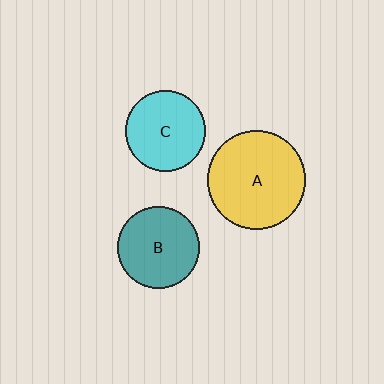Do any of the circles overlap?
No, none of the circles overlap.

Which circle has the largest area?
Circle A (yellow).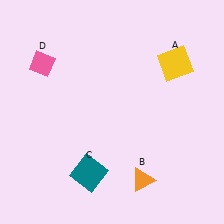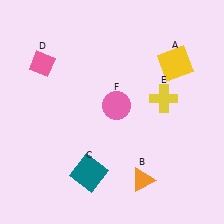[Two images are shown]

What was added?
A yellow cross (E), a pink circle (F) were added in Image 2.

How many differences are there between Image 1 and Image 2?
There are 2 differences between the two images.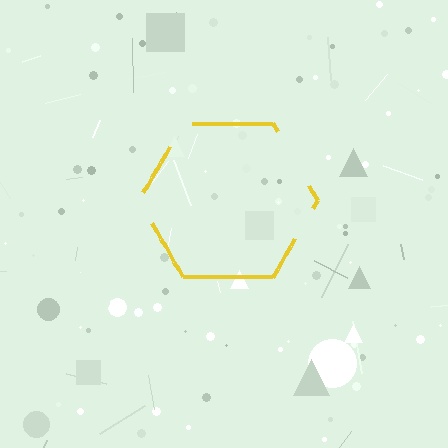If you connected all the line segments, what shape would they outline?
They would outline a hexagon.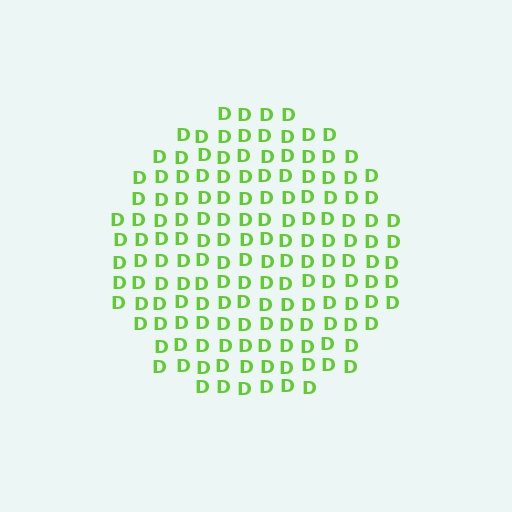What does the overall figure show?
The overall figure shows a circle.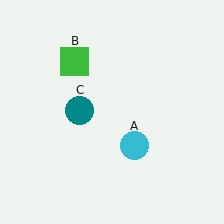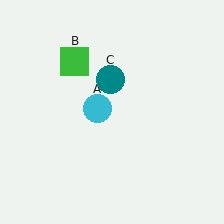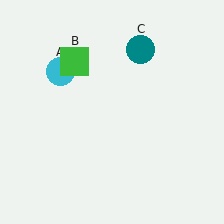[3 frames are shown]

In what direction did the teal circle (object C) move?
The teal circle (object C) moved up and to the right.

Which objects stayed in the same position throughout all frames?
Green square (object B) remained stationary.